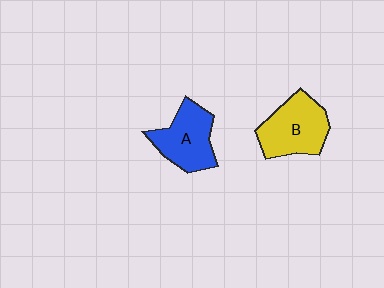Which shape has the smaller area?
Shape A (blue).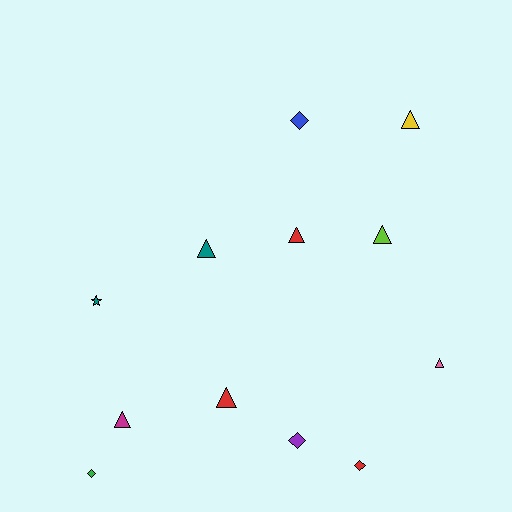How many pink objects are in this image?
There is 1 pink object.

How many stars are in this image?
There is 1 star.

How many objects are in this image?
There are 12 objects.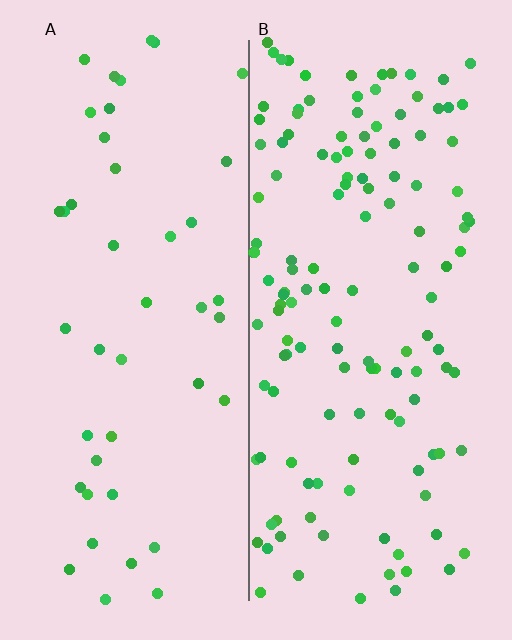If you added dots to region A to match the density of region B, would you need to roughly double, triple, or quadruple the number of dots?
Approximately triple.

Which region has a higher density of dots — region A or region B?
B (the right).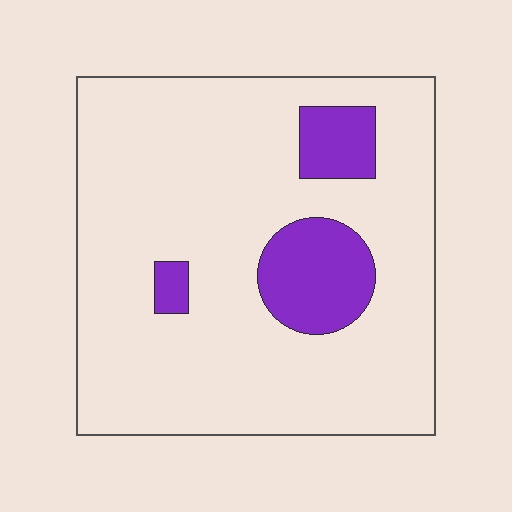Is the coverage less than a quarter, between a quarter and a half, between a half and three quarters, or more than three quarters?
Less than a quarter.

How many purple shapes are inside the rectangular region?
3.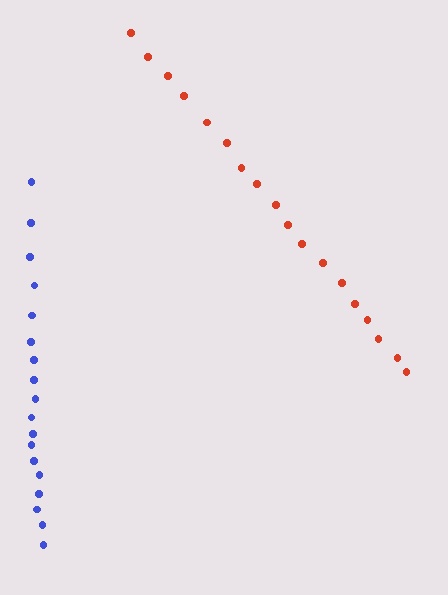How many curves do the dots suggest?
There are 2 distinct paths.